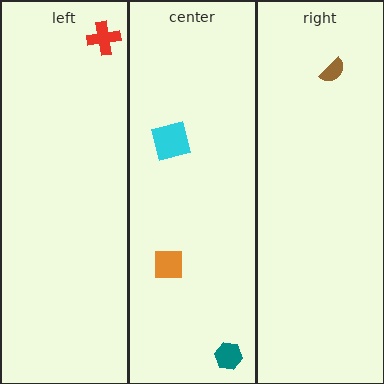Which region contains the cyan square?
The center region.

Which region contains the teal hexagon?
The center region.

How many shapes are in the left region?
1.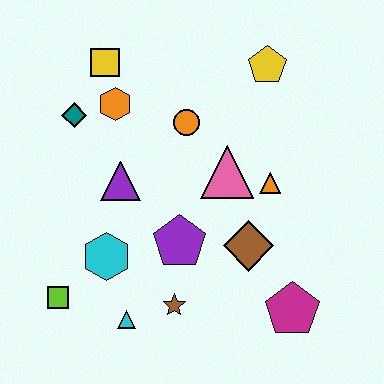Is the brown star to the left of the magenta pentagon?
Yes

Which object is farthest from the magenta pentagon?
The yellow square is farthest from the magenta pentagon.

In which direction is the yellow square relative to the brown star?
The yellow square is above the brown star.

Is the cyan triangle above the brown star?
No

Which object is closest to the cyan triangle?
The brown star is closest to the cyan triangle.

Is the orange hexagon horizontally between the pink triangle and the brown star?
No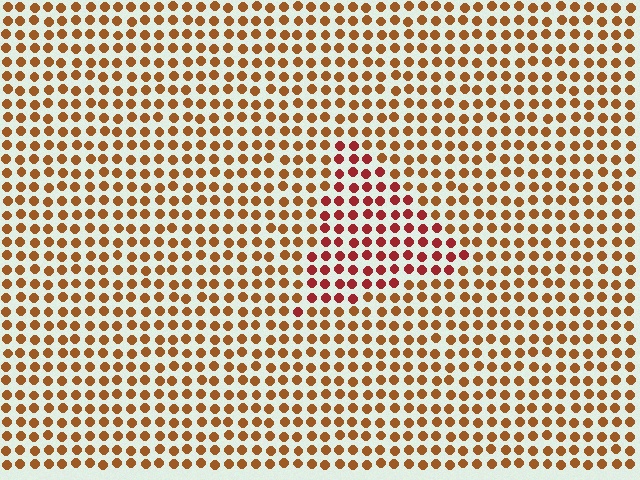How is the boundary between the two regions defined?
The boundary is defined purely by a slight shift in hue (about 31 degrees). Spacing, size, and orientation are identical on both sides.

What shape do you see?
I see a triangle.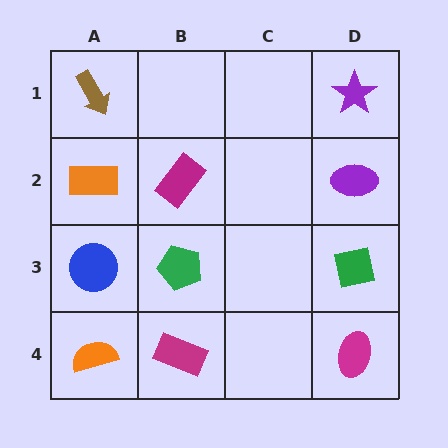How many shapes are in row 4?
3 shapes.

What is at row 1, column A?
A brown arrow.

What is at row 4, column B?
A magenta rectangle.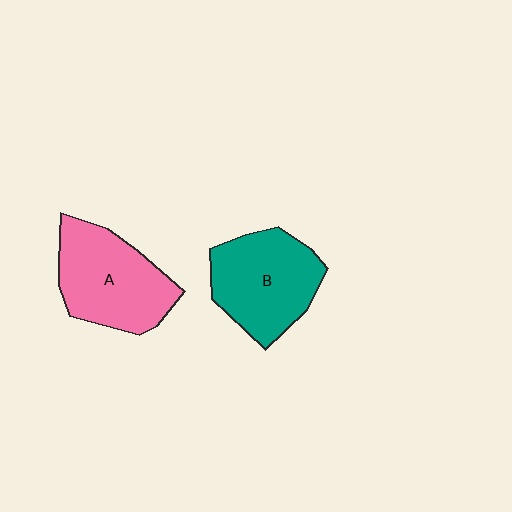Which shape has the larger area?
Shape A (pink).